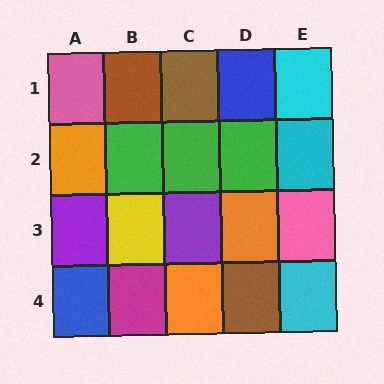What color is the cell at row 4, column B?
Magenta.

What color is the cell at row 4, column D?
Brown.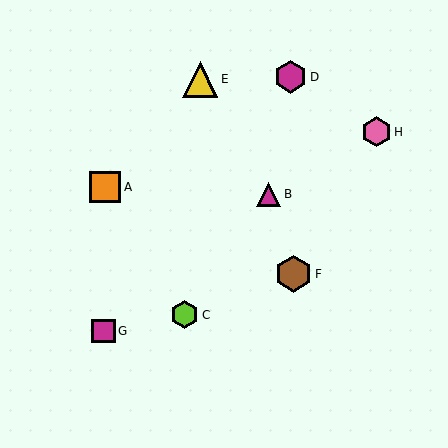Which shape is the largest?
The brown hexagon (labeled F) is the largest.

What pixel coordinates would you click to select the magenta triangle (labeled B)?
Click at (269, 194) to select the magenta triangle B.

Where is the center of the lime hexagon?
The center of the lime hexagon is at (185, 315).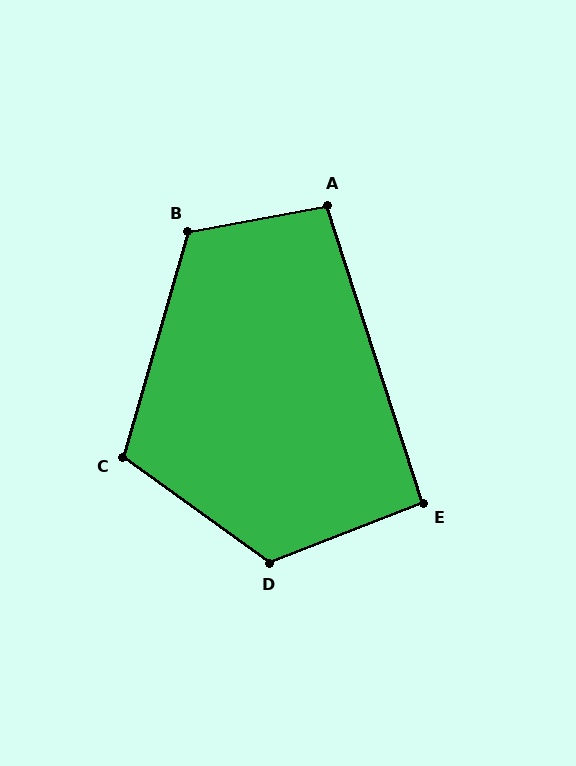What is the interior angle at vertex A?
Approximately 97 degrees (obtuse).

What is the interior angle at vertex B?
Approximately 117 degrees (obtuse).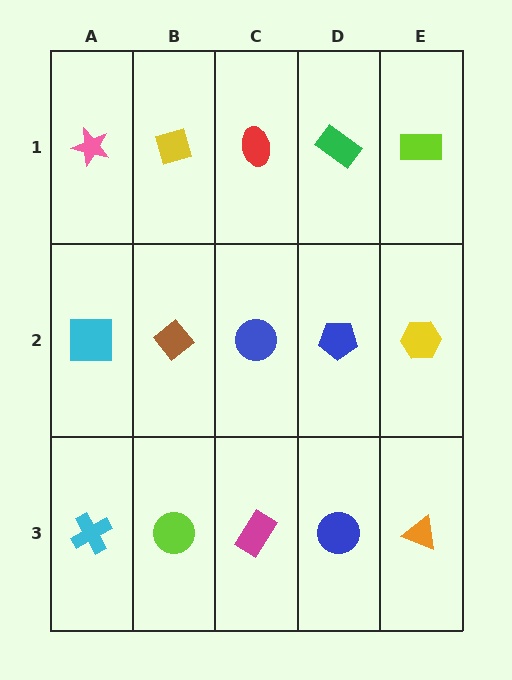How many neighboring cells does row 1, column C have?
3.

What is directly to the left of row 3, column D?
A magenta rectangle.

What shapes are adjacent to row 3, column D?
A blue pentagon (row 2, column D), a magenta rectangle (row 3, column C), an orange triangle (row 3, column E).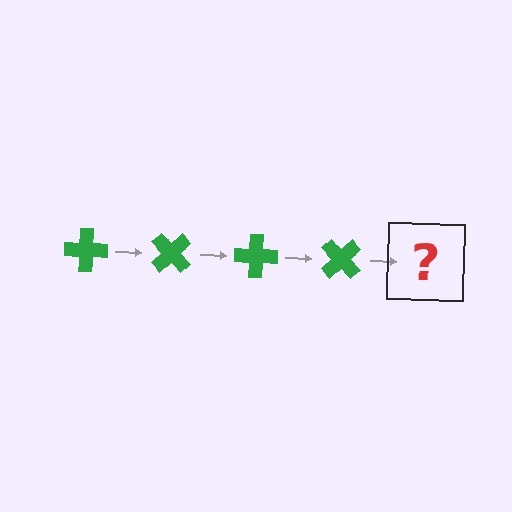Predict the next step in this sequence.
The next step is a green cross rotated 180 degrees.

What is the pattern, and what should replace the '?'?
The pattern is that the cross rotates 45 degrees each step. The '?' should be a green cross rotated 180 degrees.